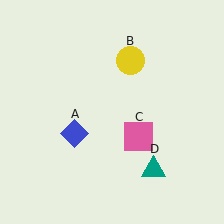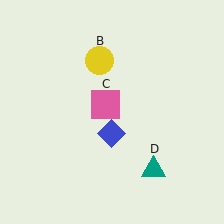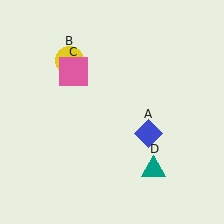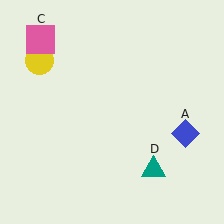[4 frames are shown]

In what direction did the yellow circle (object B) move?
The yellow circle (object B) moved left.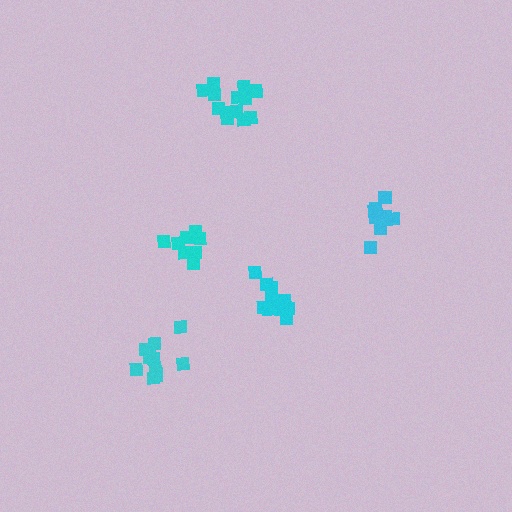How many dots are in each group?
Group 1: 12 dots, Group 2: 8 dots, Group 3: 13 dots, Group 4: 8 dots, Group 5: 10 dots (51 total).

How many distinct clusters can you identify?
There are 5 distinct clusters.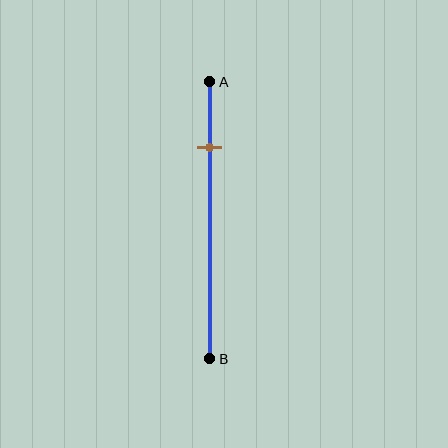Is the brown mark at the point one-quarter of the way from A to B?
Yes, the mark is approximately at the one-quarter point.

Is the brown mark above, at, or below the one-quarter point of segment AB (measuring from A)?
The brown mark is approximately at the one-quarter point of segment AB.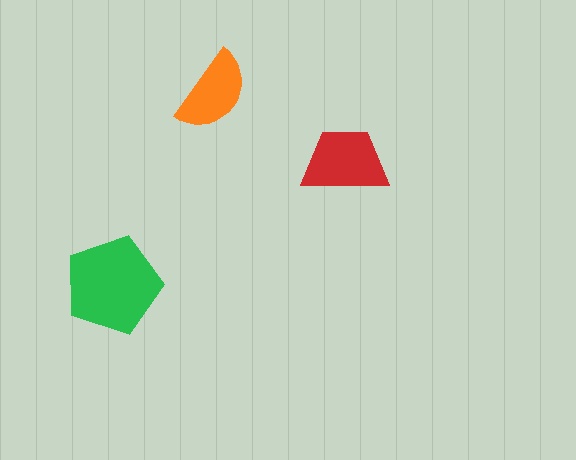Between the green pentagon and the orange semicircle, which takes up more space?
The green pentagon.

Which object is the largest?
The green pentagon.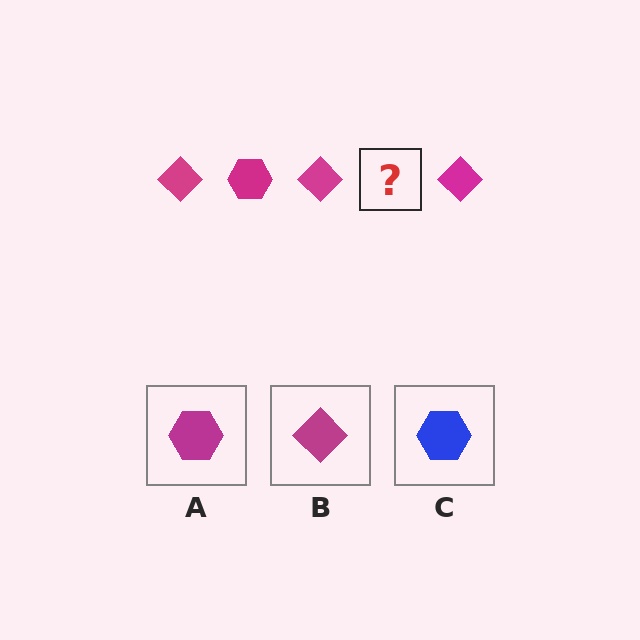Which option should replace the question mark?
Option A.